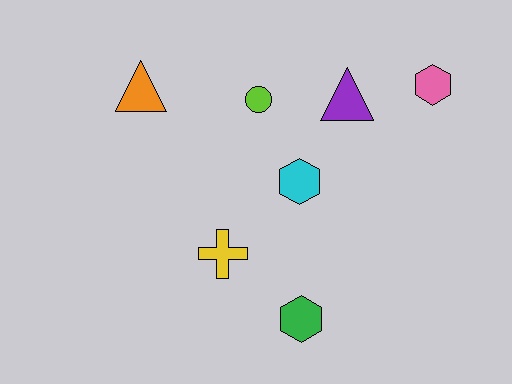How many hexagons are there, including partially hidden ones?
There are 3 hexagons.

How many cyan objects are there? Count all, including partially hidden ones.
There is 1 cyan object.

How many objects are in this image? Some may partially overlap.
There are 7 objects.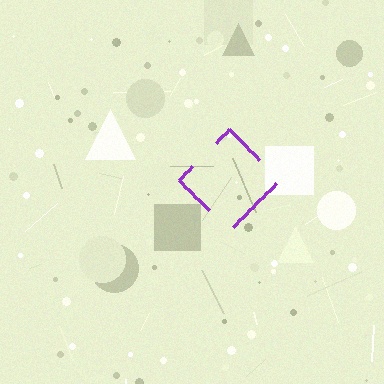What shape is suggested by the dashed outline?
The dashed outline suggests a diamond.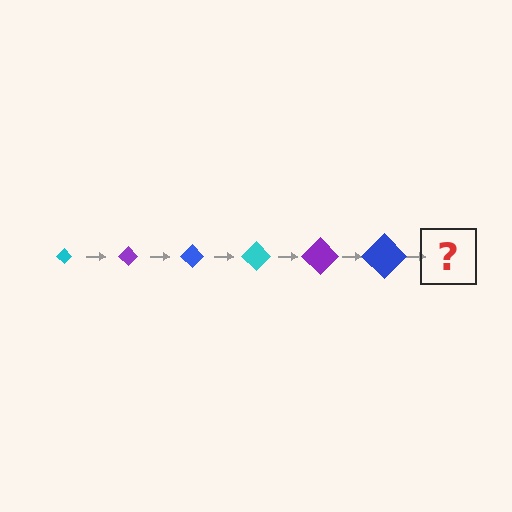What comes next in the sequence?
The next element should be a cyan diamond, larger than the previous one.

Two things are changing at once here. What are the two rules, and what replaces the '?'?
The two rules are that the diamond grows larger each step and the color cycles through cyan, purple, and blue. The '?' should be a cyan diamond, larger than the previous one.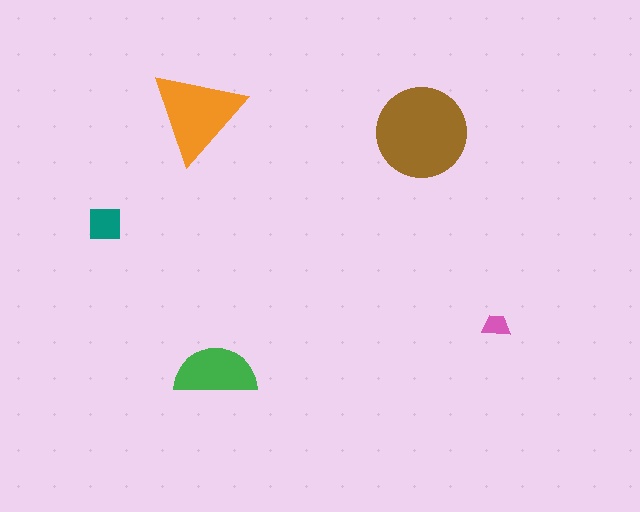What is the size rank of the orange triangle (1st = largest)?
2nd.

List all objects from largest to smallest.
The brown circle, the orange triangle, the green semicircle, the teal square, the pink trapezoid.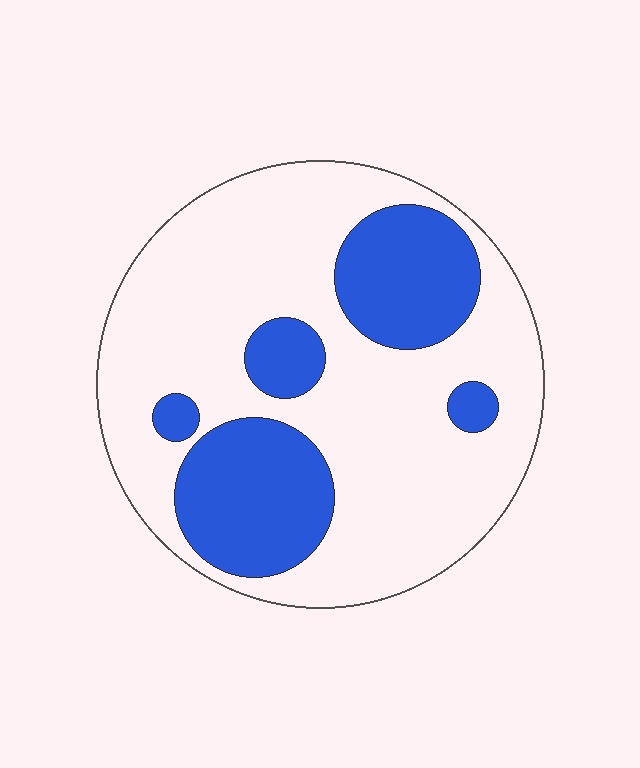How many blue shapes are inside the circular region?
5.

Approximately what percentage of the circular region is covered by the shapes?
Approximately 30%.